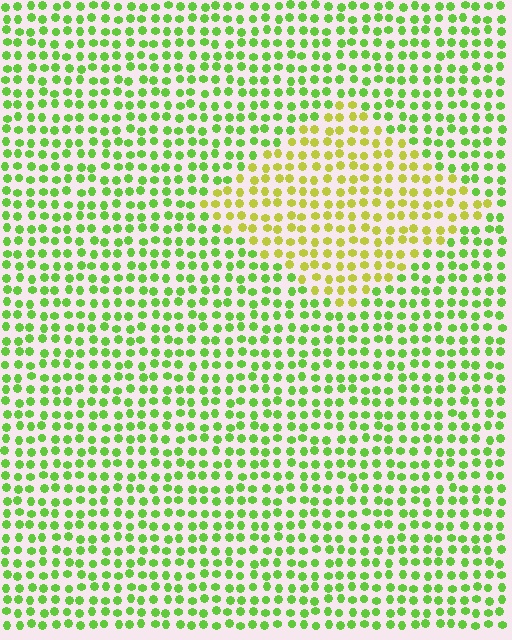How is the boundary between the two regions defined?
The boundary is defined purely by a slight shift in hue (about 39 degrees). Spacing, size, and orientation are identical on both sides.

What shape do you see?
I see a diamond.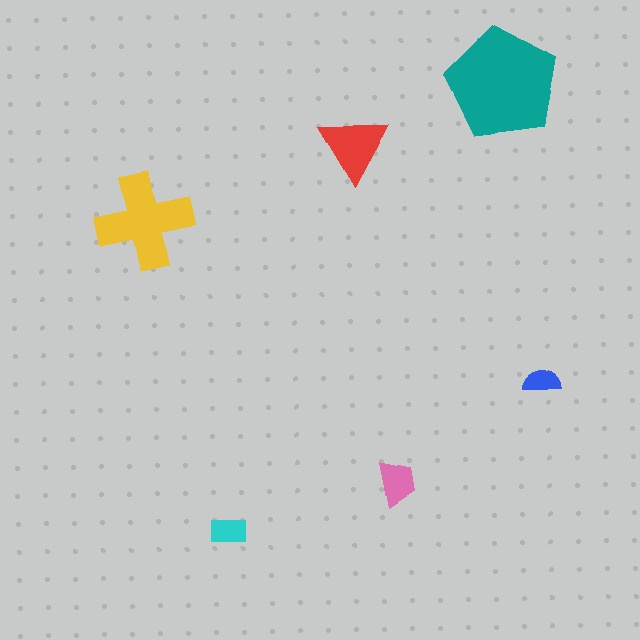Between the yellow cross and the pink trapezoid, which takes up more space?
The yellow cross.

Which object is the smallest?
The blue semicircle.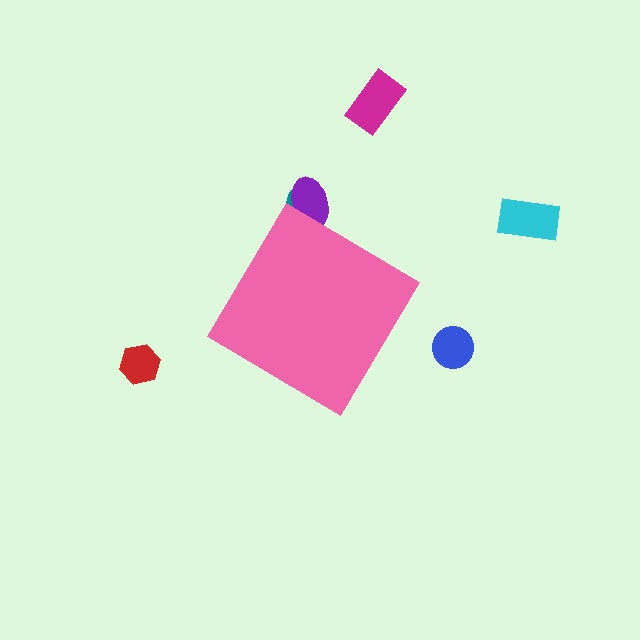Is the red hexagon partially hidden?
No, the red hexagon is fully visible.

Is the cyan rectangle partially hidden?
No, the cyan rectangle is fully visible.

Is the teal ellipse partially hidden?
Yes, the teal ellipse is partially hidden behind the pink diamond.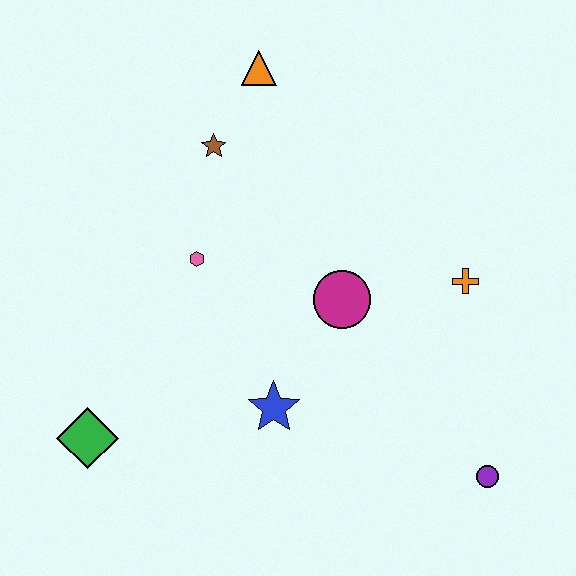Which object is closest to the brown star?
The orange triangle is closest to the brown star.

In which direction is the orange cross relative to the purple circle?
The orange cross is above the purple circle.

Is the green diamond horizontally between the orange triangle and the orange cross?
No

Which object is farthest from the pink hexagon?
The purple circle is farthest from the pink hexagon.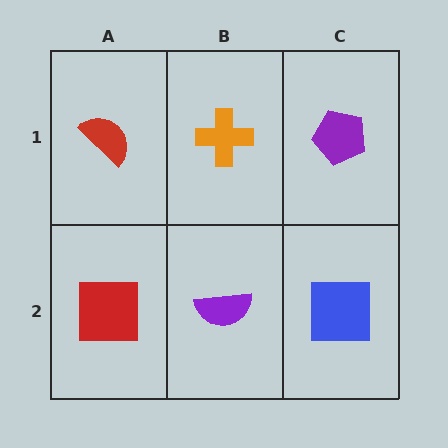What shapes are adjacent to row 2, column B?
An orange cross (row 1, column B), a red square (row 2, column A), a blue square (row 2, column C).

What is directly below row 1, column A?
A red square.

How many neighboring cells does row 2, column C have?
2.